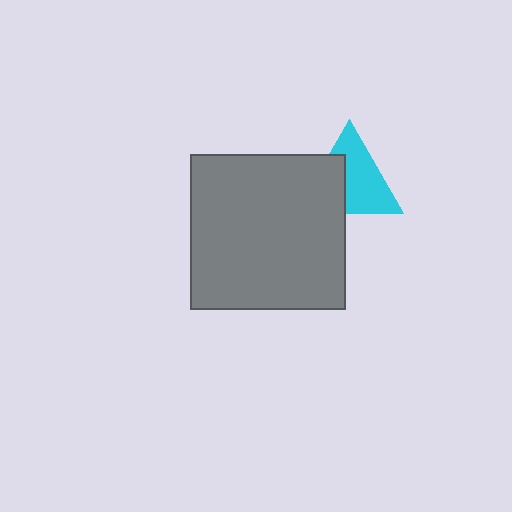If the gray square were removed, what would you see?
You would see the complete cyan triangle.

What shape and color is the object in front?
The object in front is a gray square.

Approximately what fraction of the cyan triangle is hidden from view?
Roughly 39% of the cyan triangle is hidden behind the gray square.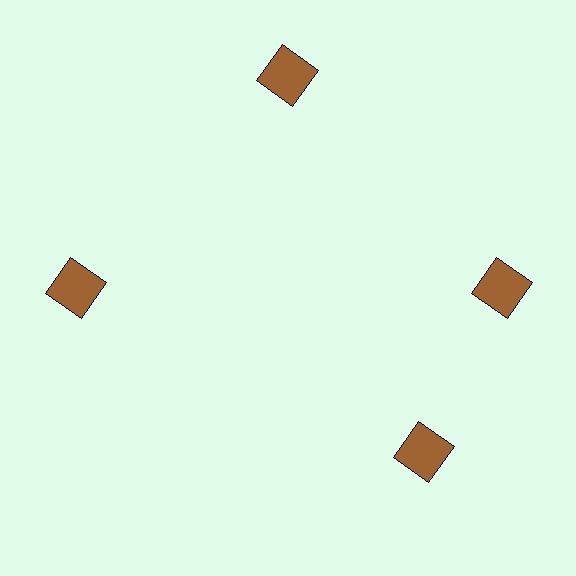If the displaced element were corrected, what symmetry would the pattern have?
It would have 4-fold rotational symmetry — the pattern would map onto itself every 90 degrees.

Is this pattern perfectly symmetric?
No. The 4 brown squares are arranged in a ring, but one element near the 6 o'clock position is rotated out of alignment along the ring, breaking the 4-fold rotational symmetry.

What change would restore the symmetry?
The symmetry would be restored by rotating it back into even spacing with its neighbors so that all 4 squares sit at equal angles and equal distance from the center.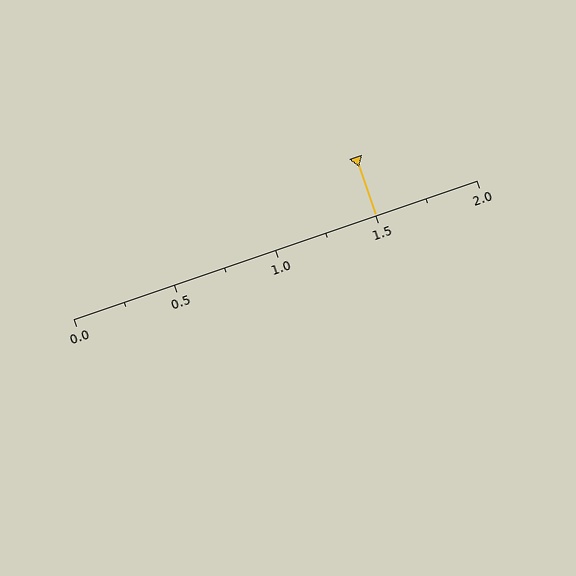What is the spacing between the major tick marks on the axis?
The major ticks are spaced 0.5 apart.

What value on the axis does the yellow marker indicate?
The marker indicates approximately 1.5.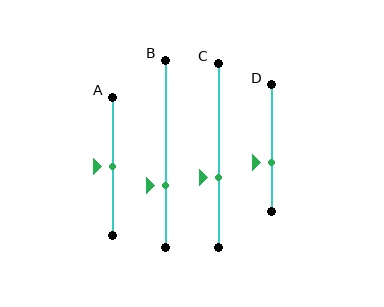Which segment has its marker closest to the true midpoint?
Segment A has its marker closest to the true midpoint.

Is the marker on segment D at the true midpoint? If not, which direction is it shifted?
No, the marker on segment D is shifted downward by about 11% of the segment length.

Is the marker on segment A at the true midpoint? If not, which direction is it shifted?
Yes, the marker on segment A is at the true midpoint.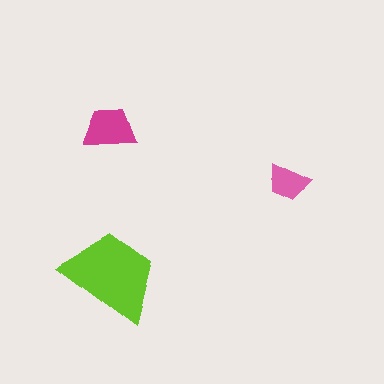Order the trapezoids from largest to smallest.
the lime one, the magenta one, the pink one.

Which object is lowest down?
The lime trapezoid is bottommost.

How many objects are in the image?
There are 3 objects in the image.